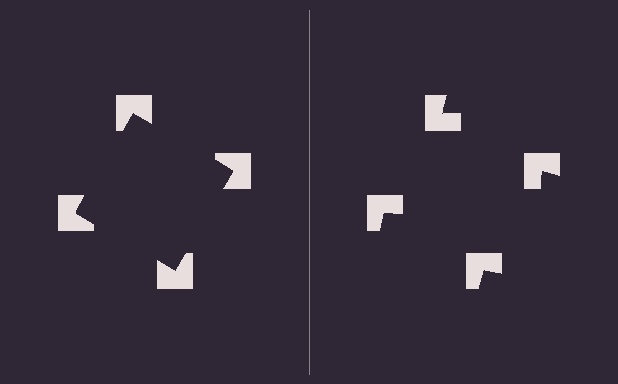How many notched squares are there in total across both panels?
8 — 4 on each side.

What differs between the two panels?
The notched squares are positioned identically on both sides; only the wedge orientations differ. On the left they align to a square; on the right they are misaligned.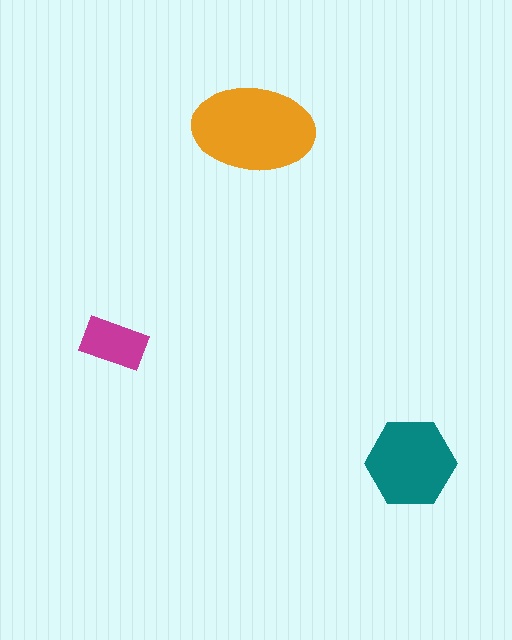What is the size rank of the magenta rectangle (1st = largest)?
3rd.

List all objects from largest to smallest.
The orange ellipse, the teal hexagon, the magenta rectangle.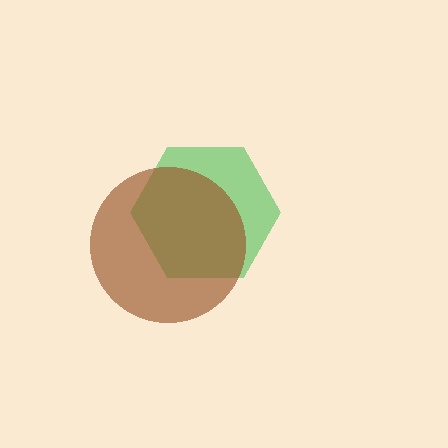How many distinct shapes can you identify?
There are 2 distinct shapes: a green hexagon, a brown circle.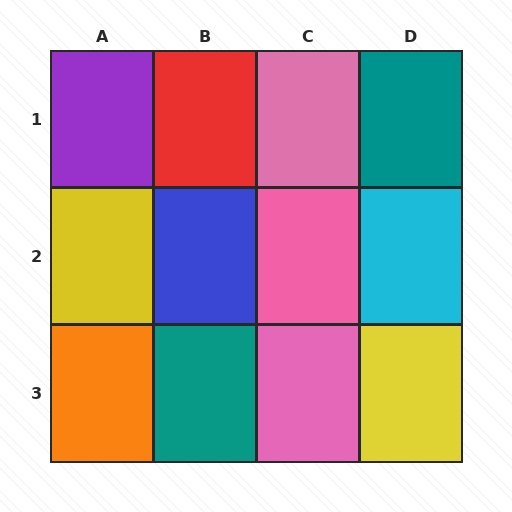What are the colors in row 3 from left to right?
Orange, teal, pink, yellow.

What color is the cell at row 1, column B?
Red.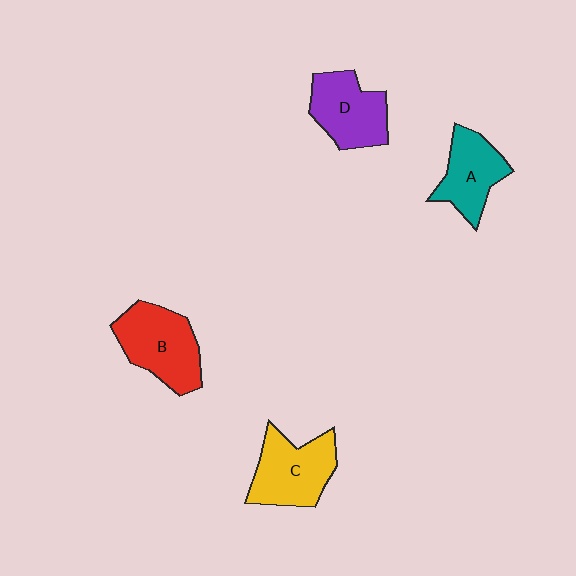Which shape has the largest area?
Shape B (red).